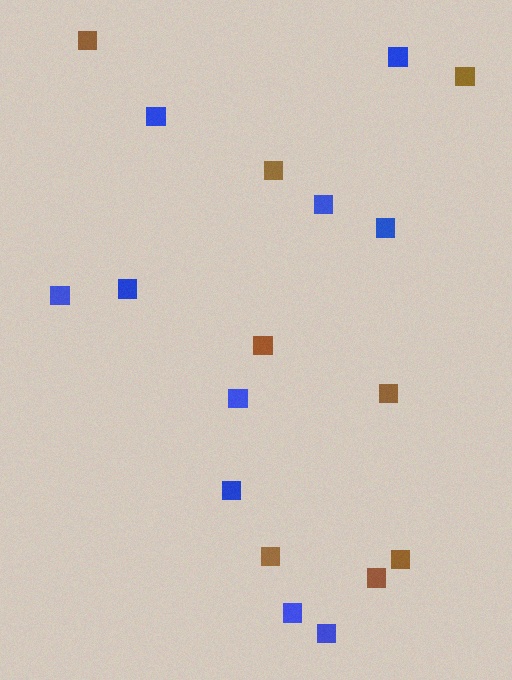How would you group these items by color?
There are 2 groups: one group of blue squares (10) and one group of brown squares (8).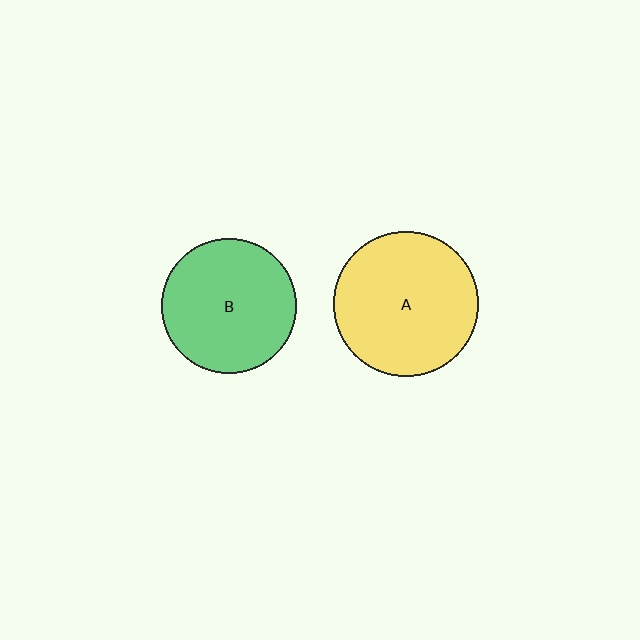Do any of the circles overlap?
No, none of the circles overlap.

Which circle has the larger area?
Circle A (yellow).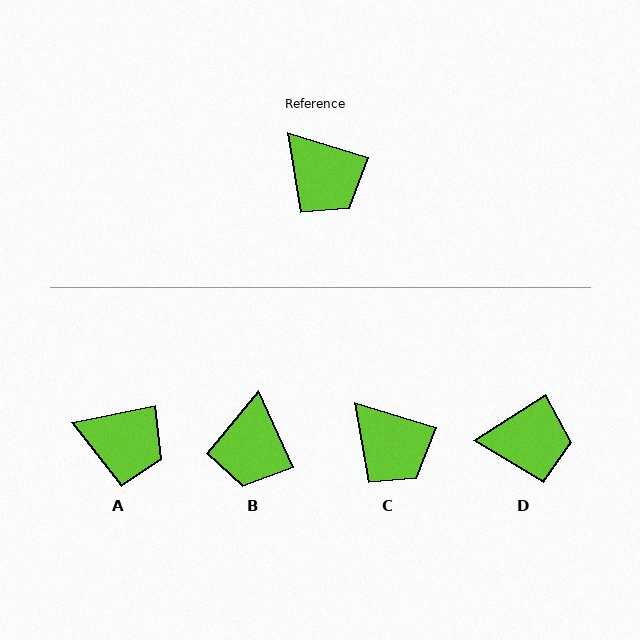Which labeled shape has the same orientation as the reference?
C.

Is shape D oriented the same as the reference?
No, it is off by about 49 degrees.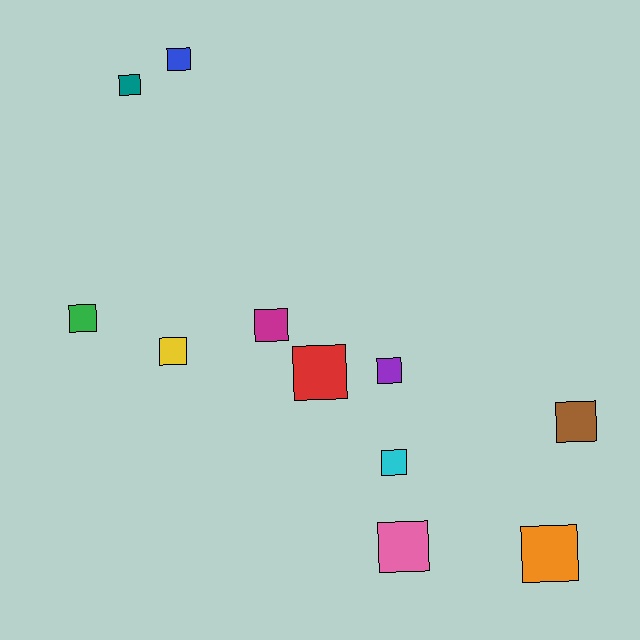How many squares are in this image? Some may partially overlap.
There are 11 squares.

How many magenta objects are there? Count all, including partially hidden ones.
There is 1 magenta object.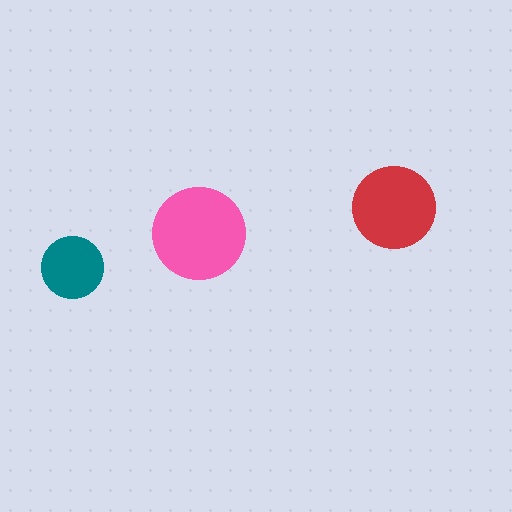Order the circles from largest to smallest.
the pink one, the red one, the teal one.